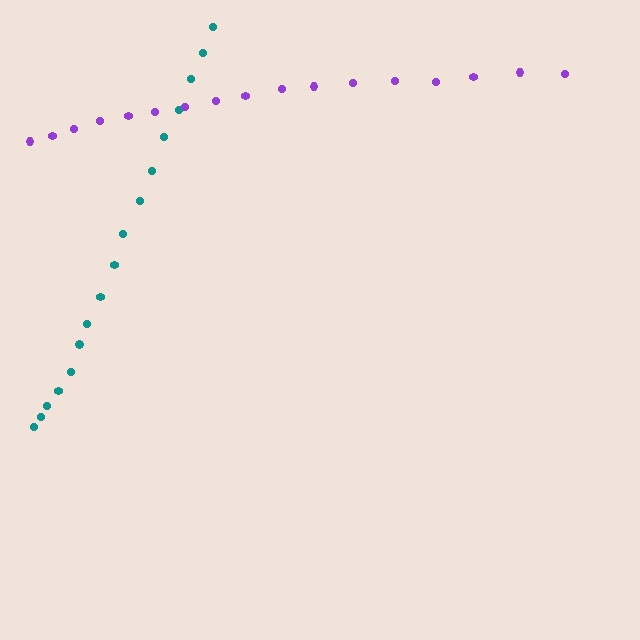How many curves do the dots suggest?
There are 2 distinct paths.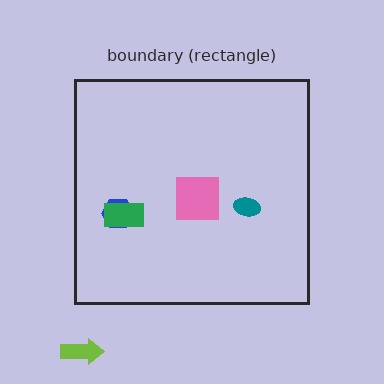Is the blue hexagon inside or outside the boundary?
Inside.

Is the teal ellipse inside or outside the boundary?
Inside.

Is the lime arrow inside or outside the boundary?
Outside.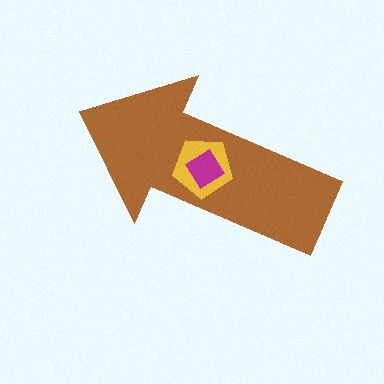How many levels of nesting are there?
3.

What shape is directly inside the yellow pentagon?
The magenta diamond.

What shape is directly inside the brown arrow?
The yellow pentagon.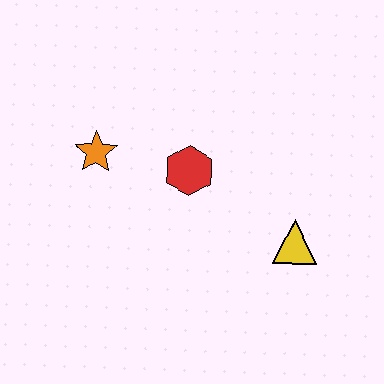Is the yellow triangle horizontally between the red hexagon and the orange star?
No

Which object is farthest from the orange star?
The yellow triangle is farthest from the orange star.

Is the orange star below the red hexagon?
No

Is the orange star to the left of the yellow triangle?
Yes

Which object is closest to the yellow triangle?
The red hexagon is closest to the yellow triangle.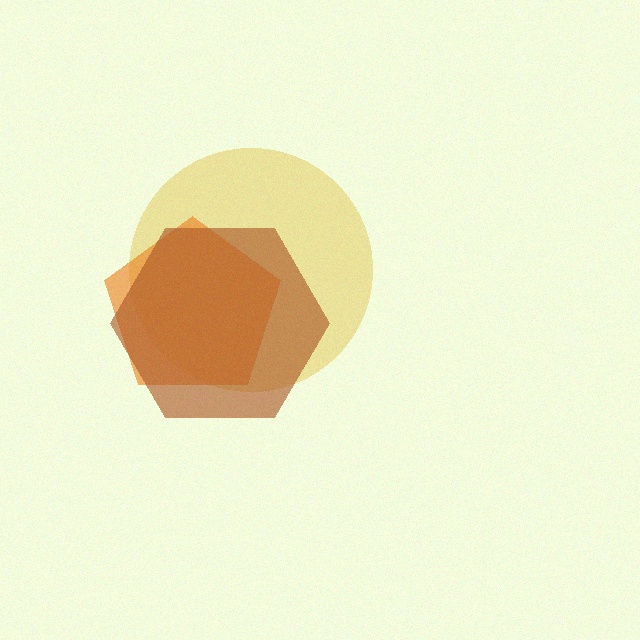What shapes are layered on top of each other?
The layered shapes are: a yellow circle, an orange pentagon, a brown hexagon.